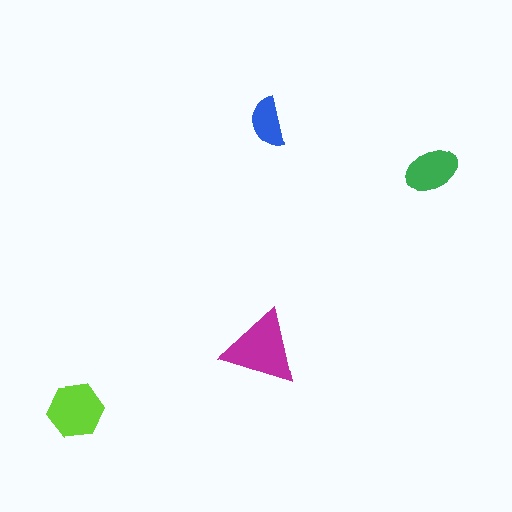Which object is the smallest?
The blue semicircle.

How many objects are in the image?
There are 4 objects in the image.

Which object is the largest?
The magenta triangle.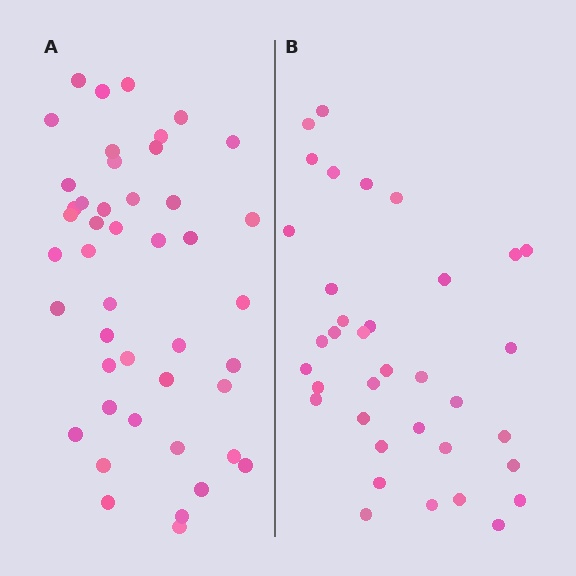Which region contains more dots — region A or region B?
Region A (the left region) has more dots.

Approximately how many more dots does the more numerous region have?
Region A has roughly 8 or so more dots than region B.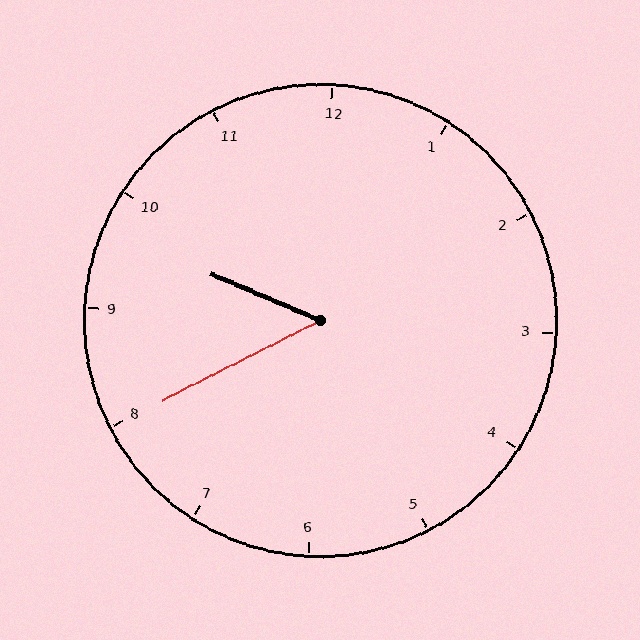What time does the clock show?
9:40.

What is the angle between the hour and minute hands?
Approximately 50 degrees.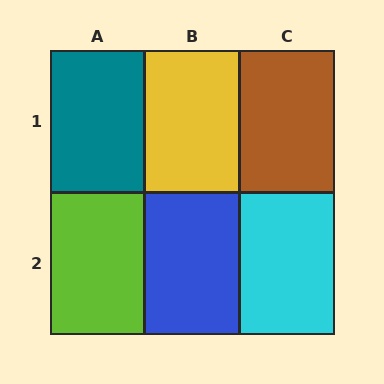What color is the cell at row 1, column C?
Brown.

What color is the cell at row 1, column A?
Teal.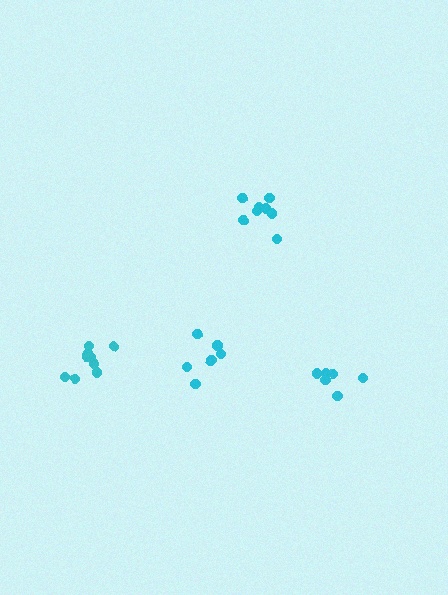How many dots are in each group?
Group 1: 8 dots, Group 2: 6 dots, Group 3: 10 dots, Group 4: 6 dots (30 total).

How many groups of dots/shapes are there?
There are 4 groups.